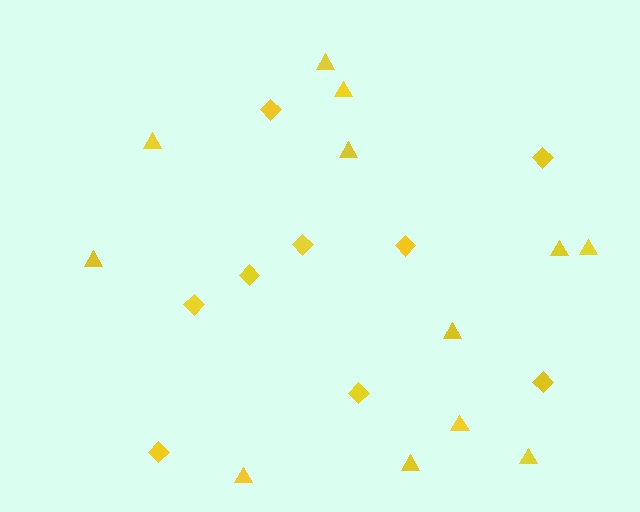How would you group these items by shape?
There are 2 groups: one group of triangles (12) and one group of diamonds (9).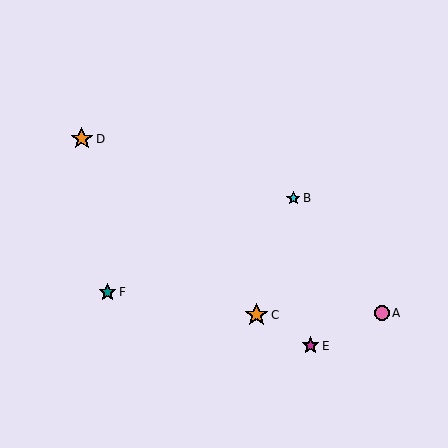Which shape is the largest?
The orange star (labeled C) is the largest.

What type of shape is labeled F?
Shape F is a teal star.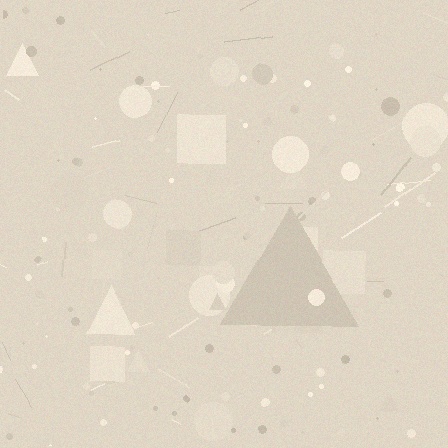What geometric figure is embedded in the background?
A triangle is embedded in the background.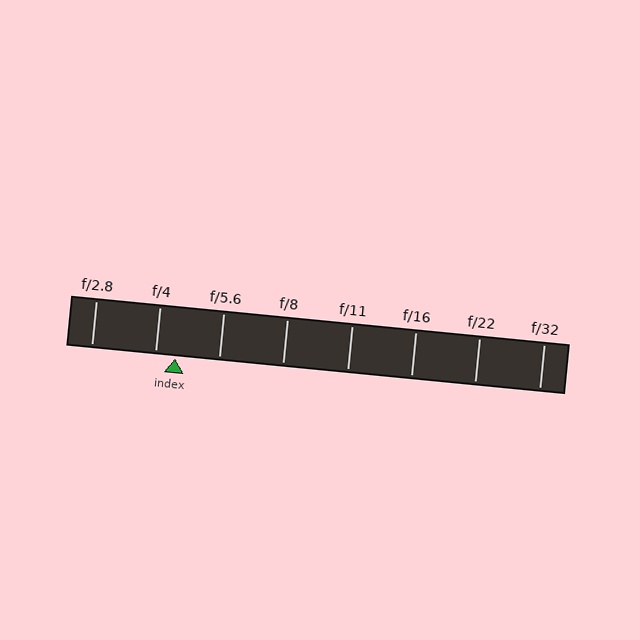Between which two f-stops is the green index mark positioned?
The index mark is between f/4 and f/5.6.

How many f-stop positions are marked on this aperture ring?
There are 8 f-stop positions marked.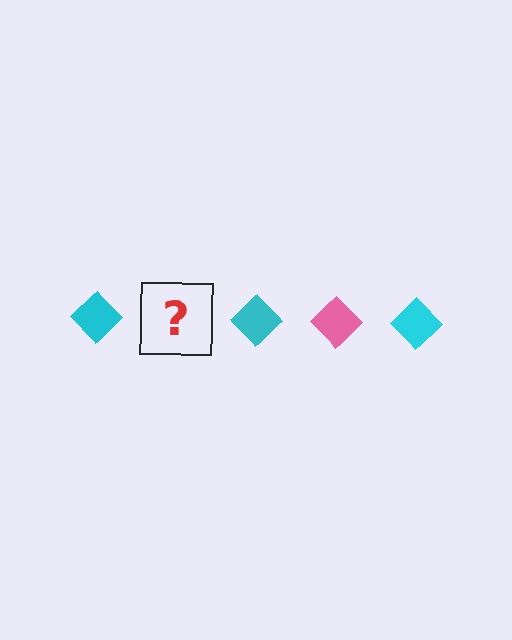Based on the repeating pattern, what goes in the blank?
The blank should be a pink diamond.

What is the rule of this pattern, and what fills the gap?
The rule is that the pattern cycles through cyan, pink diamonds. The gap should be filled with a pink diamond.